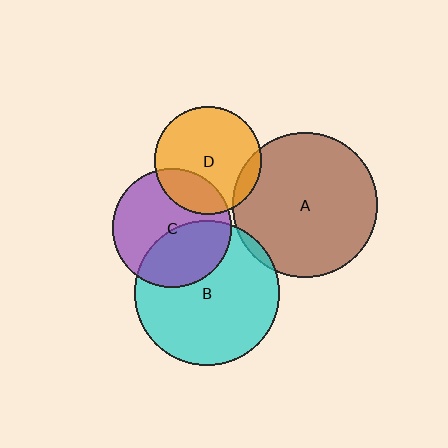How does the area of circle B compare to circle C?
Approximately 1.5 times.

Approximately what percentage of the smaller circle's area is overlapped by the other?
Approximately 25%.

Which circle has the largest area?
Circle B (cyan).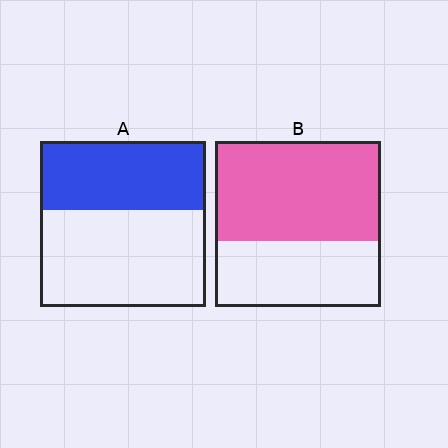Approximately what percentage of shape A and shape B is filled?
A is approximately 40% and B is approximately 60%.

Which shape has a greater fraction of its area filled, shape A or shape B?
Shape B.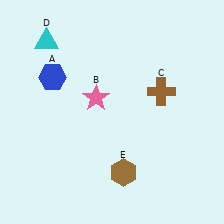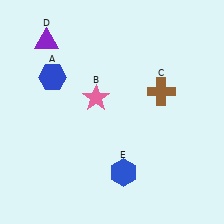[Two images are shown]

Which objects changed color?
D changed from cyan to purple. E changed from brown to blue.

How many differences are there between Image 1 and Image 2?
There are 2 differences between the two images.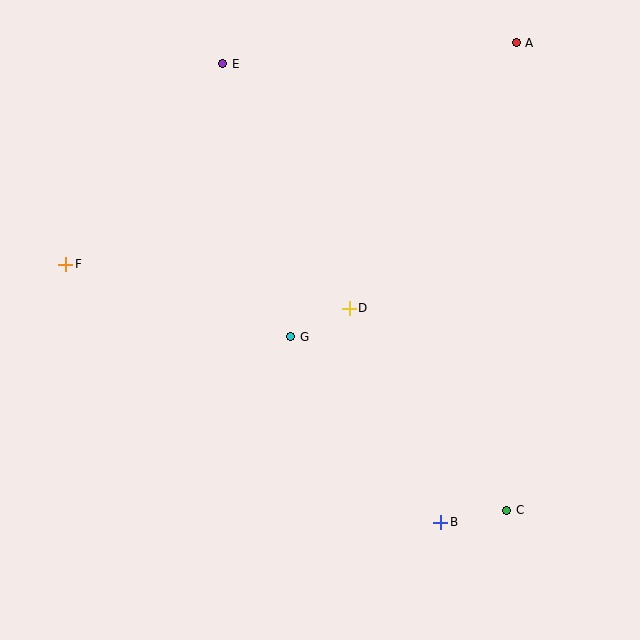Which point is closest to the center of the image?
Point D at (349, 308) is closest to the center.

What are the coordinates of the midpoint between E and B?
The midpoint between E and B is at (332, 293).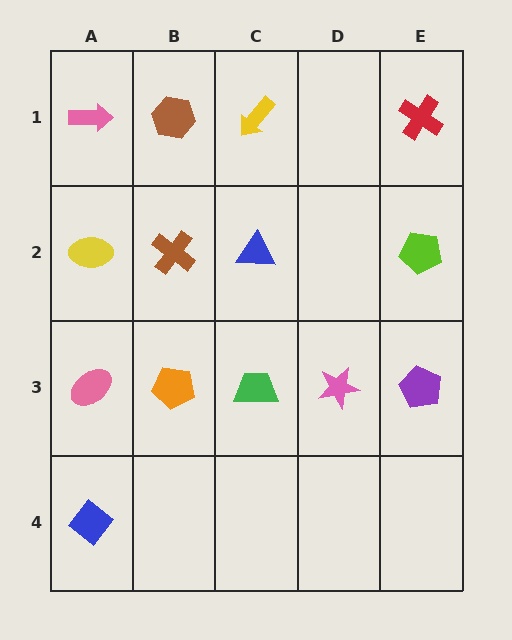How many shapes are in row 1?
4 shapes.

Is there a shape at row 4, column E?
No, that cell is empty.